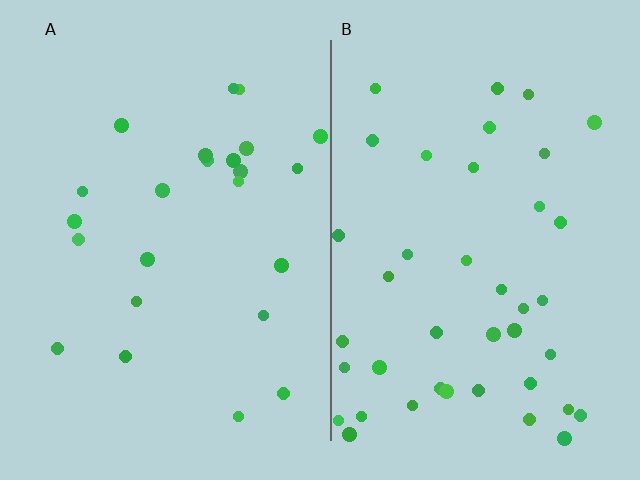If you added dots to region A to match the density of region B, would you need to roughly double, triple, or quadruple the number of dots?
Approximately double.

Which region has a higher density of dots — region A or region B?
B (the right).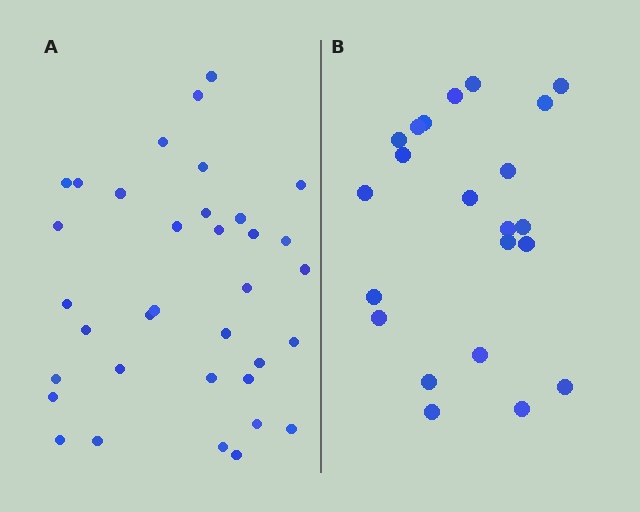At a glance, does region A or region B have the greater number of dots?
Region A (the left region) has more dots.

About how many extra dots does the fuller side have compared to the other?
Region A has approximately 15 more dots than region B.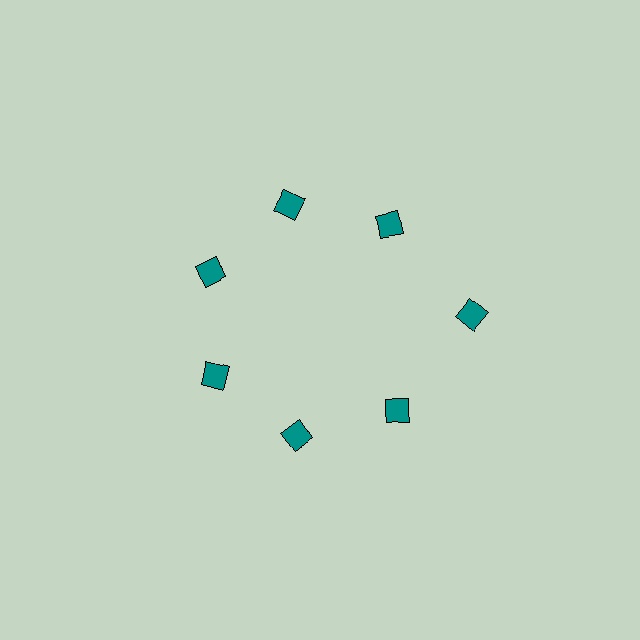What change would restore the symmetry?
The symmetry would be restored by moving it inward, back onto the ring so that all 7 diamonds sit at equal angles and equal distance from the center.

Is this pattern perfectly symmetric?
No. The 7 teal diamonds are arranged in a ring, but one element near the 3 o'clock position is pushed outward from the center, breaking the 7-fold rotational symmetry.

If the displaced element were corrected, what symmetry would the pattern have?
It would have 7-fold rotational symmetry — the pattern would map onto itself every 51 degrees.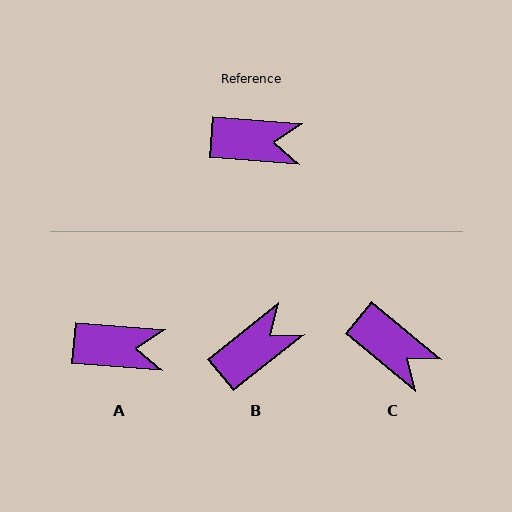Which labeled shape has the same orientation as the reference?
A.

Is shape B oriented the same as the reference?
No, it is off by about 43 degrees.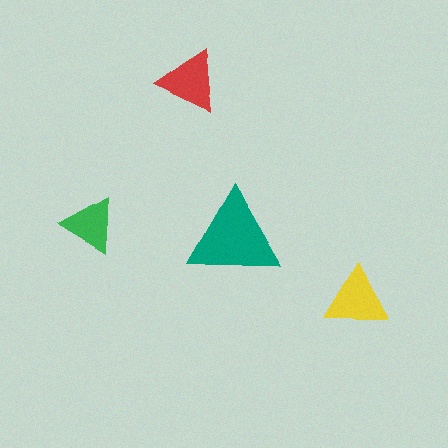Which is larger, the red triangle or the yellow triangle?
The yellow one.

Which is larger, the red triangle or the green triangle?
The red one.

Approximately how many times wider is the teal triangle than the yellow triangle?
About 1.5 times wider.